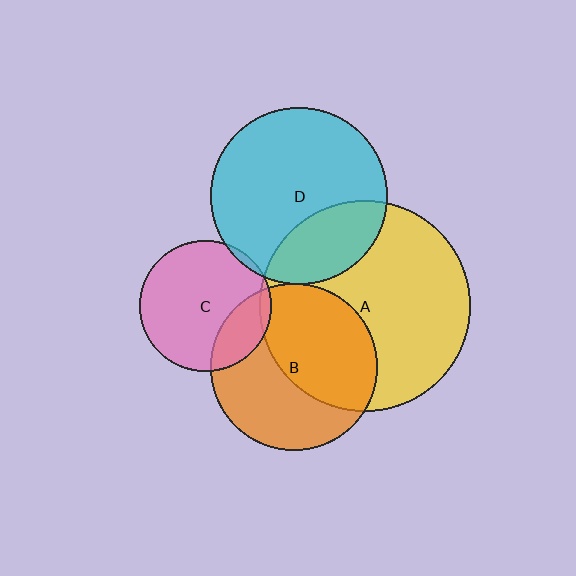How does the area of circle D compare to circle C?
Approximately 1.8 times.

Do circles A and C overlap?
Yes.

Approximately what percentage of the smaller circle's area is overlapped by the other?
Approximately 5%.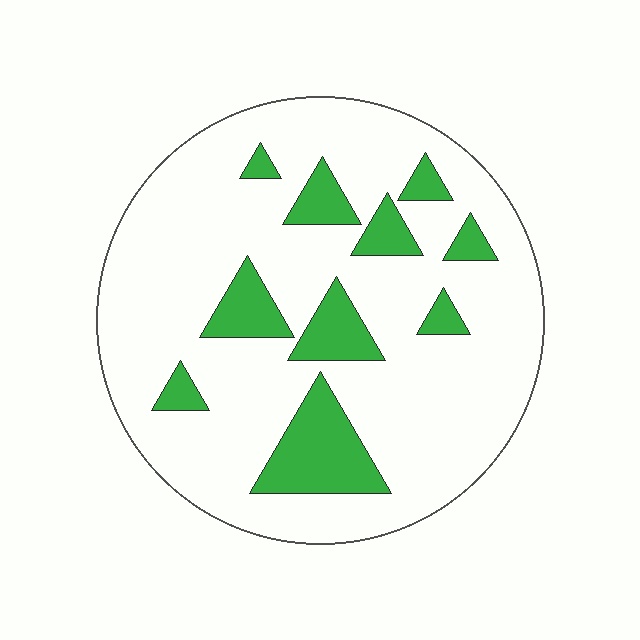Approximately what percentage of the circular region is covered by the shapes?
Approximately 20%.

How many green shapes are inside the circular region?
10.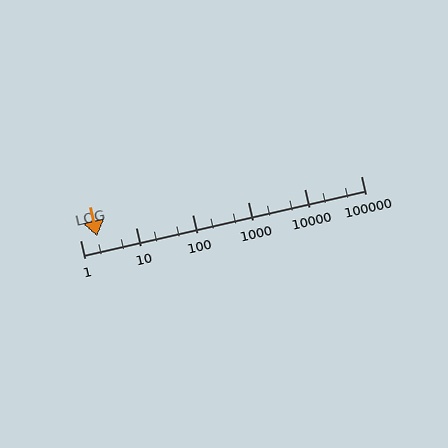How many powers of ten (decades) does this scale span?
The scale spans 5 decades, from 1 to 100000.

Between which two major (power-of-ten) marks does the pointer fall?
The pointer is between 1 and 10.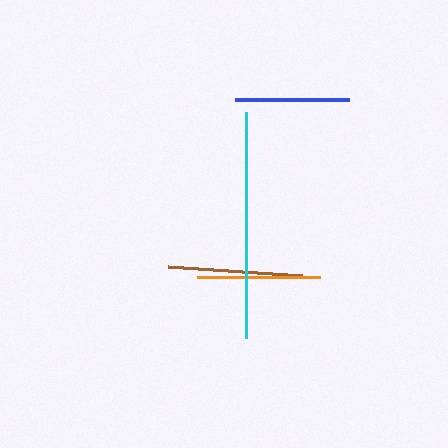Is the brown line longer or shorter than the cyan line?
The cyan line is longer than the brown line.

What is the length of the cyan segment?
The cyan segment is approximately 226 pixels long.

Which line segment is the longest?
The cyan line is the longest at approximately 226 pixels.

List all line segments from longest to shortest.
From longest to shortest: cyan, brown, orange, blue.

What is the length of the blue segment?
The blue segment is approximately 114 pixels long.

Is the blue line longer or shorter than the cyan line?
The cyan line is longer than the blue line.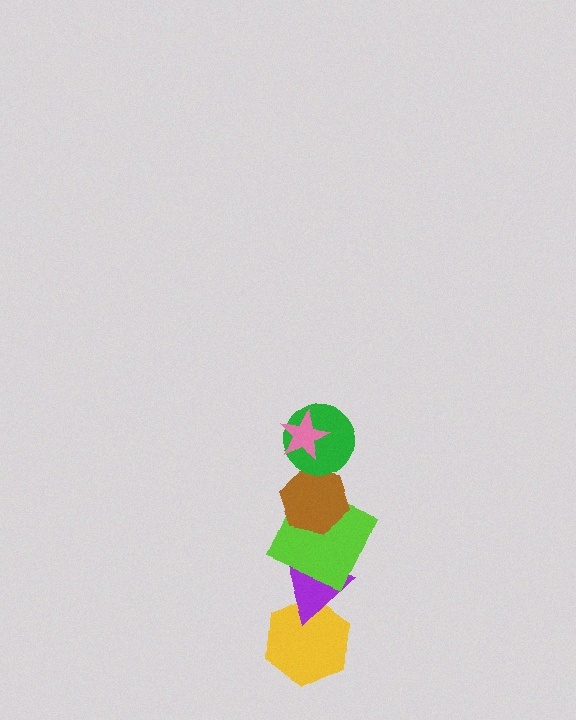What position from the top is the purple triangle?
The purple triangle is 5th from the top.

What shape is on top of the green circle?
The pink star is on top of the green circle.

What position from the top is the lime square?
The lime square is 4th from the top.